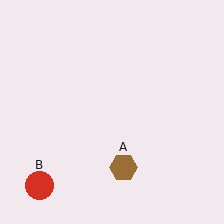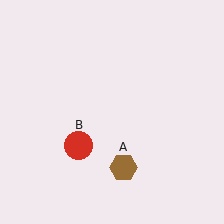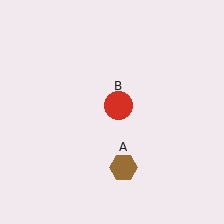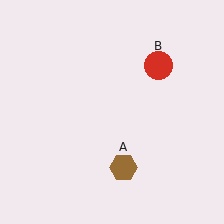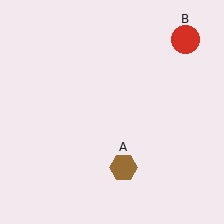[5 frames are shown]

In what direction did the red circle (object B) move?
The red circle (object B) moved up and to the right.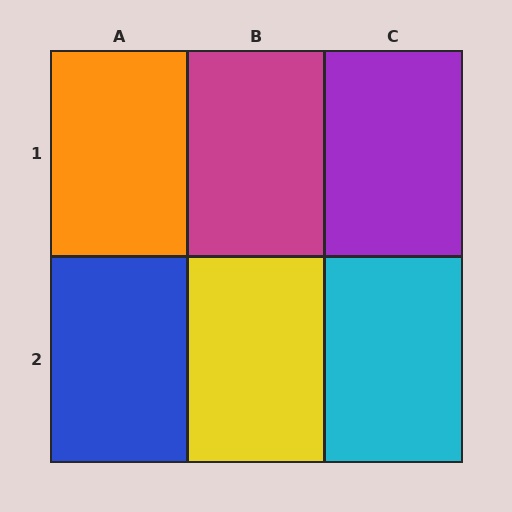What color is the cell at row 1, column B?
Magenta.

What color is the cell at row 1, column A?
Orange.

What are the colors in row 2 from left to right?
Blue, yellow, cyan.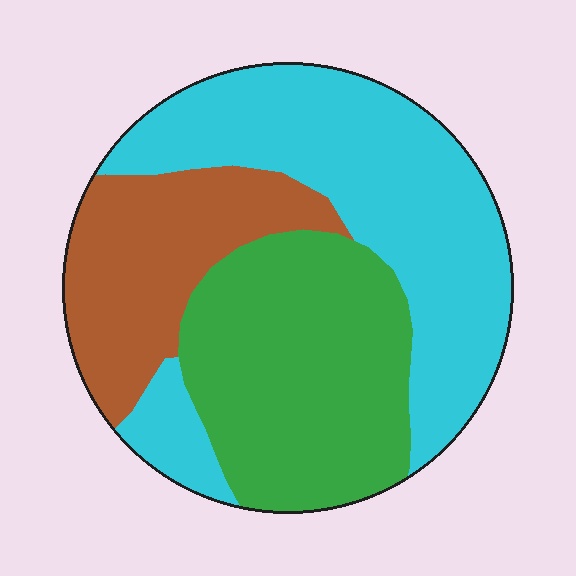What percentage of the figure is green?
Green takes up between a quarter and a half of the figure.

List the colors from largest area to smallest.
From largest to smallest: cyan, green, brown.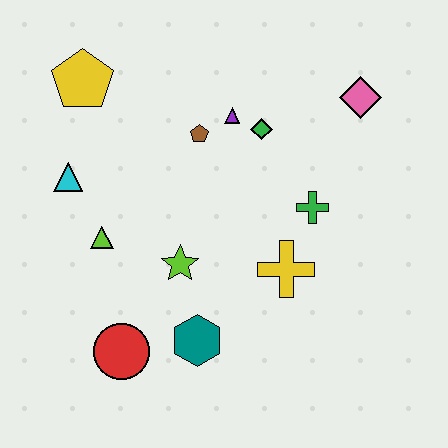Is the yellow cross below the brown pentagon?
Yes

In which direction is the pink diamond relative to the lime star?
The pink diamond is to the right of the lime star.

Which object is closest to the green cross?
The yellow cross is closest to the green cross.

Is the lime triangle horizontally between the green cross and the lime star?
No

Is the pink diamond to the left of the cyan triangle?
No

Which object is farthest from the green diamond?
The red circle is farthest from the green diamond.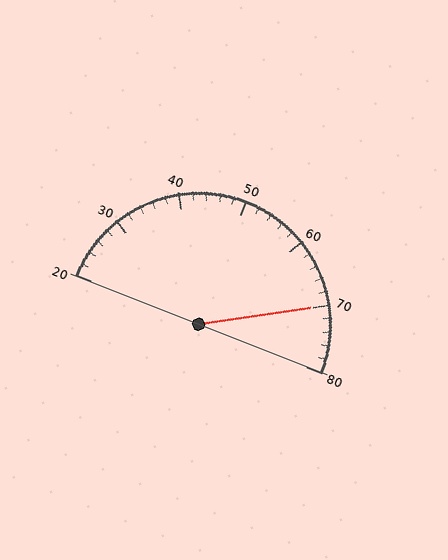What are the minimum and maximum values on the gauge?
The gauge ranges from 20 to 80.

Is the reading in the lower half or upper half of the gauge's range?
The reading is in the upper half of the range (20 to 80).